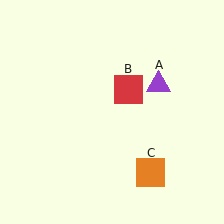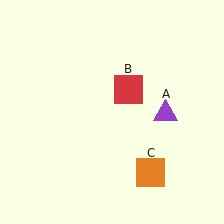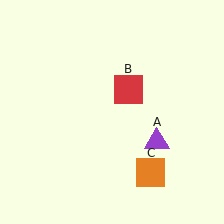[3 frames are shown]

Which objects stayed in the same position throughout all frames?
Red square (object B) and orange square (object C) remained stationary.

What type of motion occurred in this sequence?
The purple triangle (object A) rotated clockwise around the center of the scene.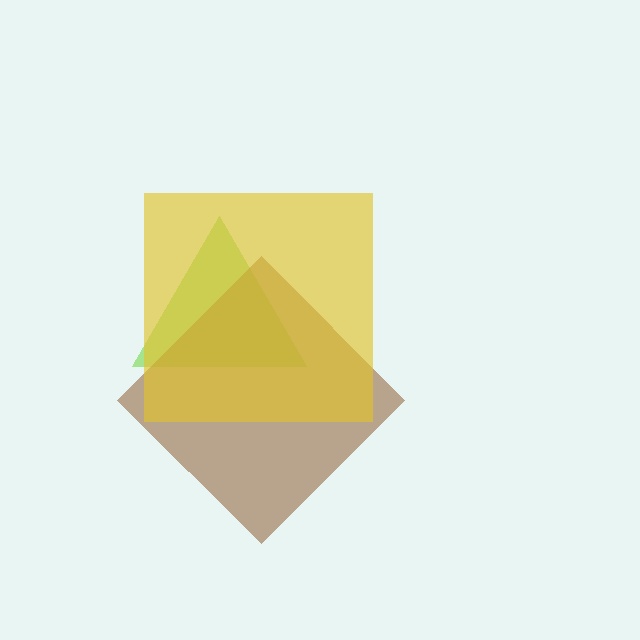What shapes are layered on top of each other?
The layered shapes are: a lime triangle, a brown diamond, a yellow square.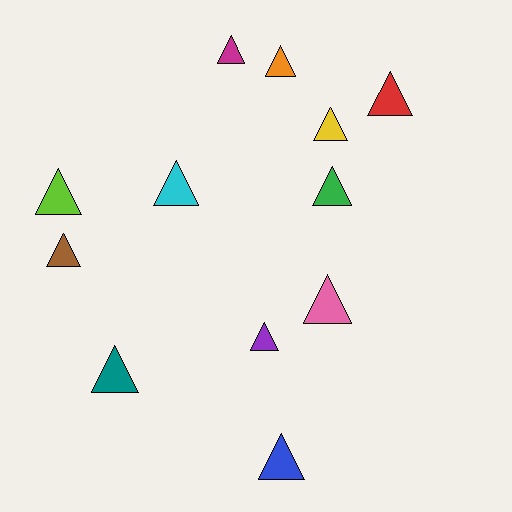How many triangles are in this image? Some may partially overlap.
There are 12 triangles.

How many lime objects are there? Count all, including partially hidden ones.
There is 1 lime object.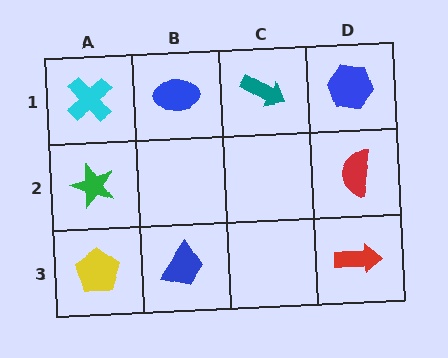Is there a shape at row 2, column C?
No, that cell is empty.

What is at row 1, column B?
A blue ellipse.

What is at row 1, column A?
A cyan cross.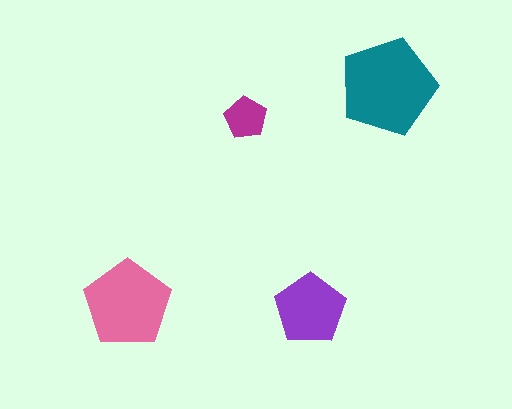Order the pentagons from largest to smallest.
the teal one, the pink one, the purple one, the magenta one.